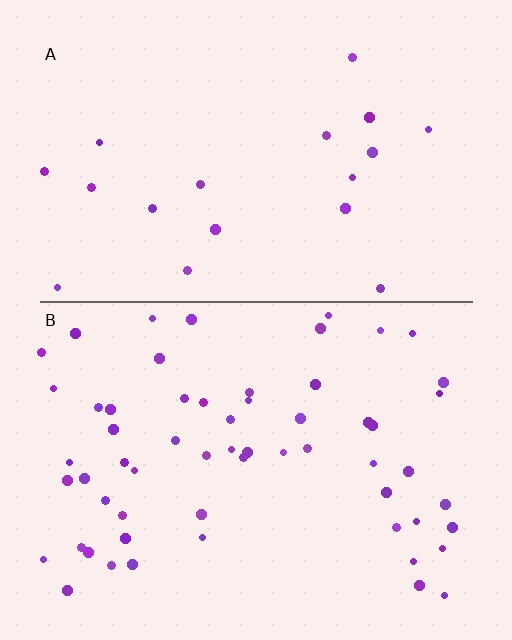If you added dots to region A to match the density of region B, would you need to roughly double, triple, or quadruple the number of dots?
Approximately triple.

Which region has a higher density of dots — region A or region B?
B (the bottom).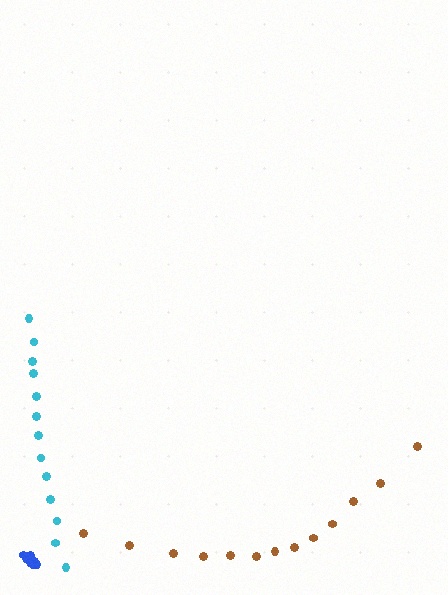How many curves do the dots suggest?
There are 3 distinct paths.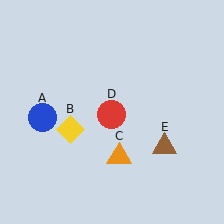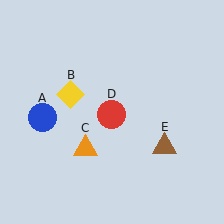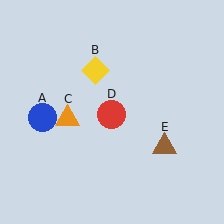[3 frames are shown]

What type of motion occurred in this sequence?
The yellow diamond (object B), orange triangle (object C) rotated clockwise around the center of the scene.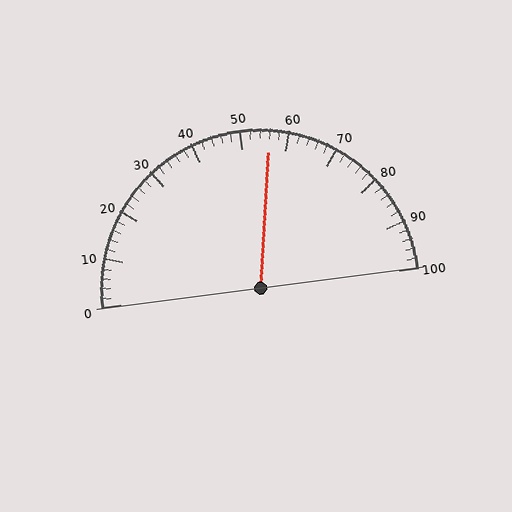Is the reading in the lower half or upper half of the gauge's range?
The reading is in the upper half of the range (0 to 100).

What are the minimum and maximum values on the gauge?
The gauge ranges from 0 to 100.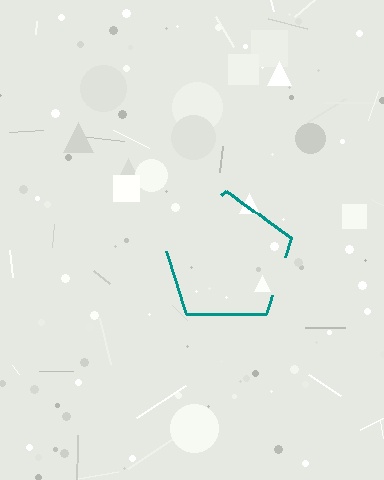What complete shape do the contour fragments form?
The contour fragments form a pentagon.